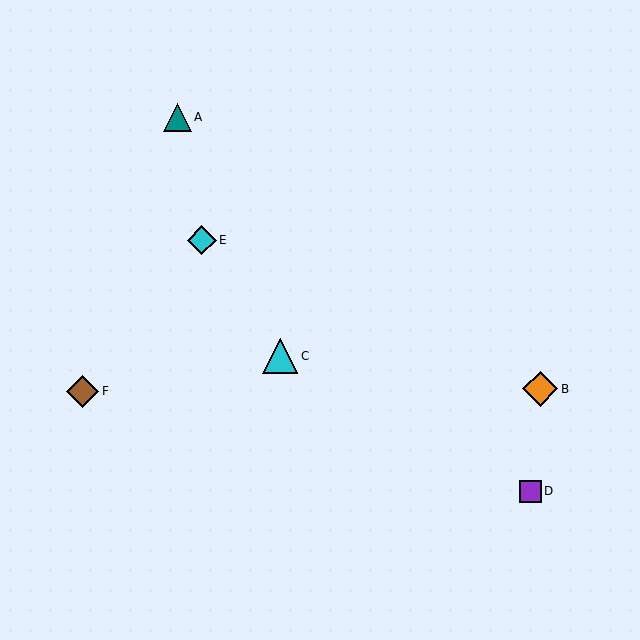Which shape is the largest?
The cyan triangle (labeled C) is the largest.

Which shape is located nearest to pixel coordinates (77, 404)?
The brown diamond (labeled F) at (83, 391) is nearest to that location.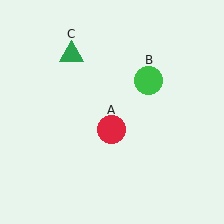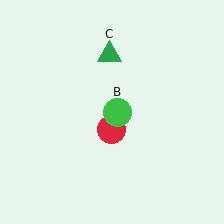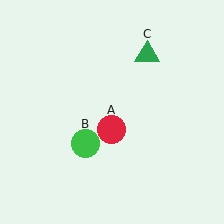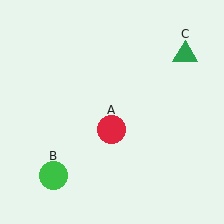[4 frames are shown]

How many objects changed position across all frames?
2 objects changed position: green circle (object B), green triangle (object C).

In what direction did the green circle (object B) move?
The green circle (object B) moved down and to the left.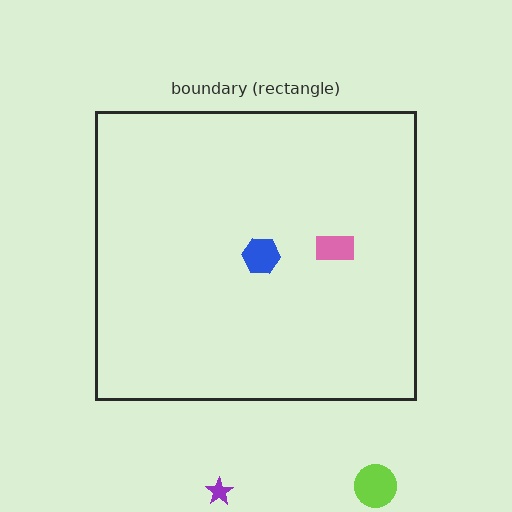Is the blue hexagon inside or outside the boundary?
Inside.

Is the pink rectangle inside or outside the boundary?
Inside.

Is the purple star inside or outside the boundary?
Outside.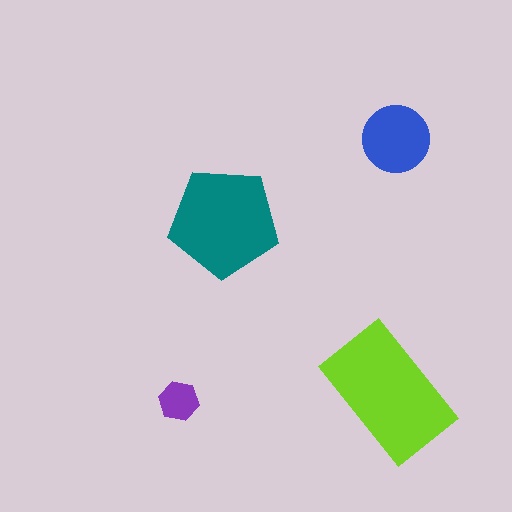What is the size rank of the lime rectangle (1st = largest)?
1st.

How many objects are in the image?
There are 4 objects in the image.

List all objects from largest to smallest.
The lime rectangle, the teal pentagon, the blue circle, the purple hexagon.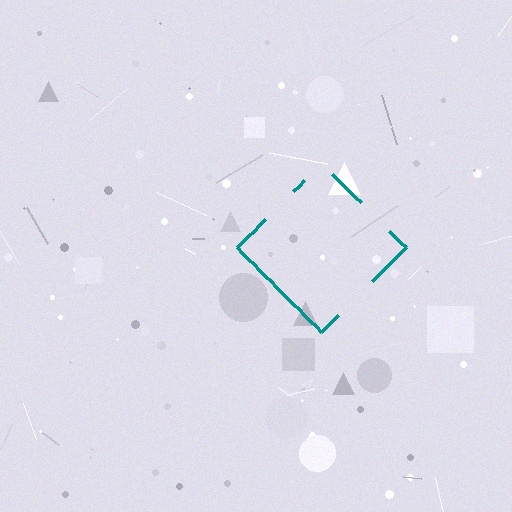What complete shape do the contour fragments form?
The contour fragments form a diamond.